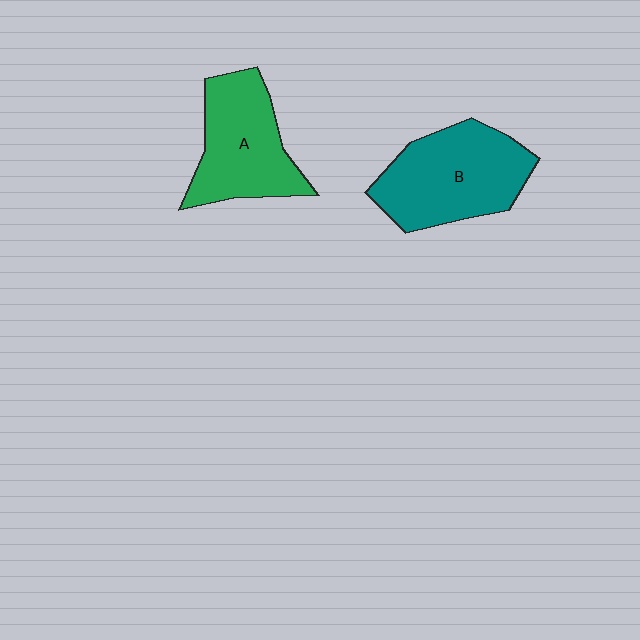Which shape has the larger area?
Shape B (teal).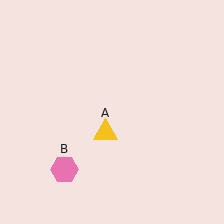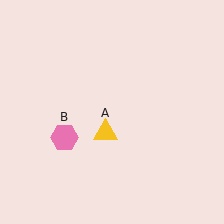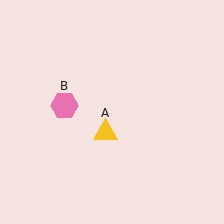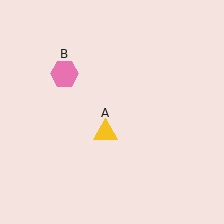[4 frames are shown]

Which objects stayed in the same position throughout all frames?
Yellow triangle (object A) remained stationary.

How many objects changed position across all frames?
1 object changed position: pink hexagon (object B).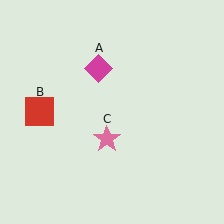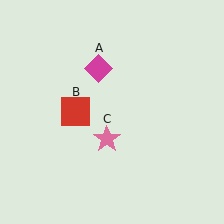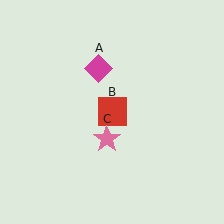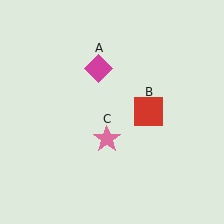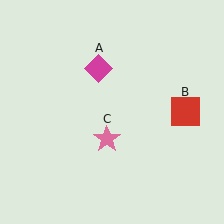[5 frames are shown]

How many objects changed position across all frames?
1 object changed position: red square (object B).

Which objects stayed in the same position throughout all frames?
Magenta diamond (object A) and pink star (object C) remained stationary.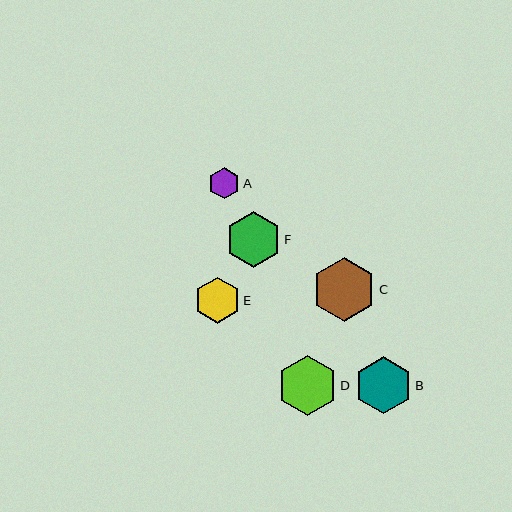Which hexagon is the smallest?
Hexagon A is the smallest with a size of approximately 31 pixels.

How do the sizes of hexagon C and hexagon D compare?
Hexagon C and hexagon D are approximately the same size.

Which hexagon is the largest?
Hexagon C is the largest with a size of approximately 64 pixels.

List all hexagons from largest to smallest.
From largest to smallest: C, D, B, F, E, A.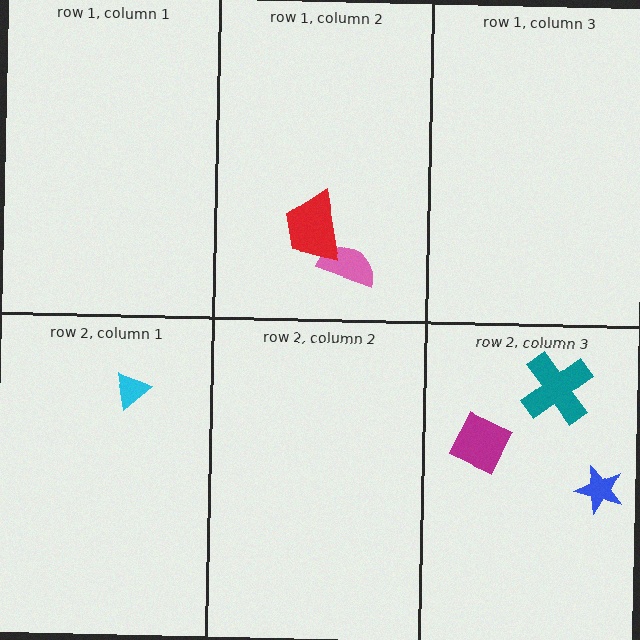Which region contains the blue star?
The row 2, column 3 region.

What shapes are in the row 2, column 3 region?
The teal cross, the blue star, the magenta square.